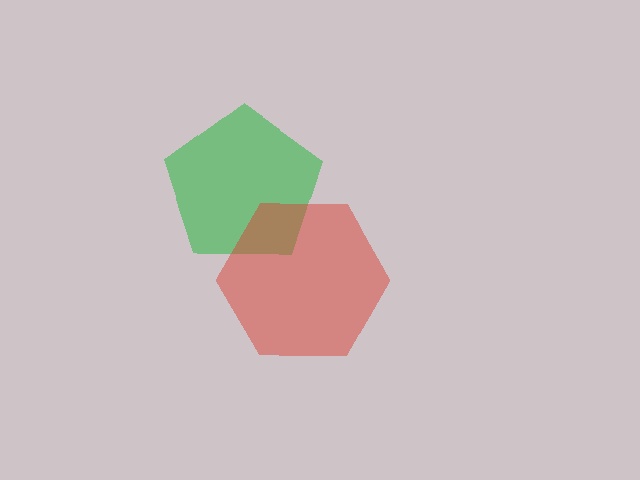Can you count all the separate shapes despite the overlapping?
Yes, there are 2 separate shapes.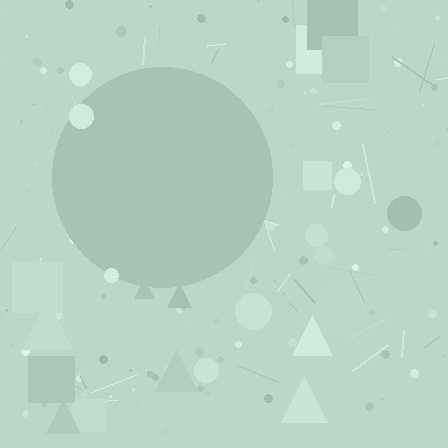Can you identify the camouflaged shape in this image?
The camouflaged shape is a circle.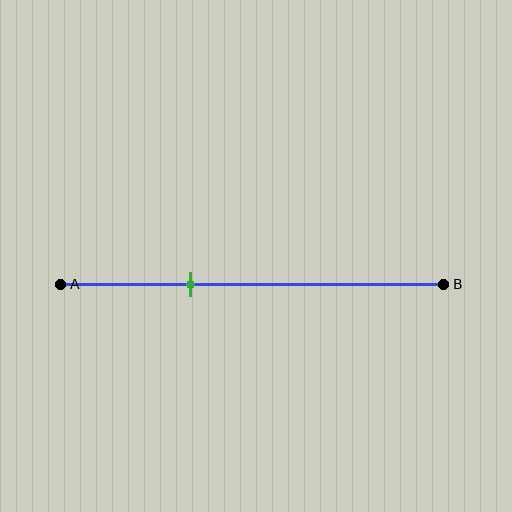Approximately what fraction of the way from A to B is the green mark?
The green mark is approximately 35% of the way from A to B.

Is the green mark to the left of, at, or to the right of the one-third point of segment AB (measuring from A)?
The green mark is approximately at the one-third point of segment AB.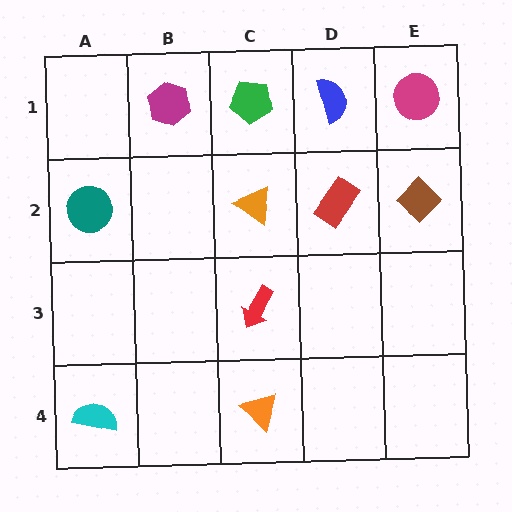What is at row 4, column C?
An orange triangle.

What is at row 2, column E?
A brown diamond.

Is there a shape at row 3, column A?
No, that cell is empty.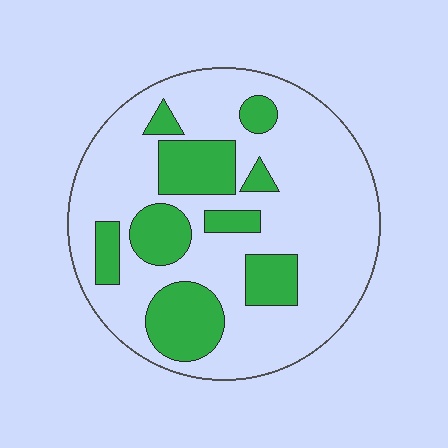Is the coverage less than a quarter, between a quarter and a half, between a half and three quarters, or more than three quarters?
Between a quarter and a half.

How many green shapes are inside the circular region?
9.